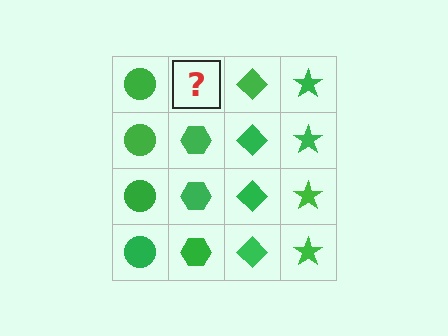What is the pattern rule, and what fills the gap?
The rule is that each column has a consistent shape. The gap should be filled with a green hexagon.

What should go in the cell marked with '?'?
The missing cell should contain a green hexagon.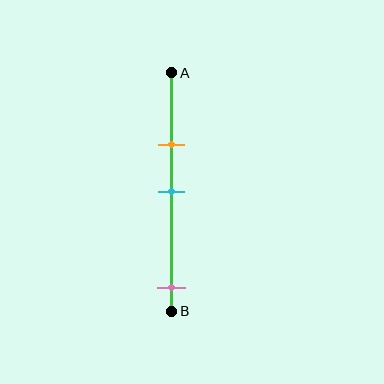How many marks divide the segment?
There are 3 marks dividing the segment.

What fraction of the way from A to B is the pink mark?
The pink mark is approximately 90% (0.9) of the way from A to B.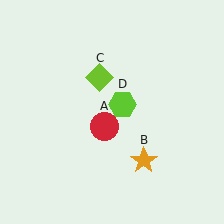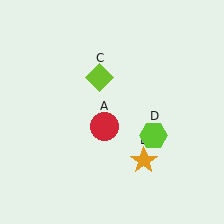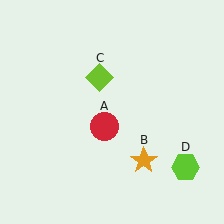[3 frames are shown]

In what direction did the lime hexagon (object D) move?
The lime hexagon (object D) moved down and to the right.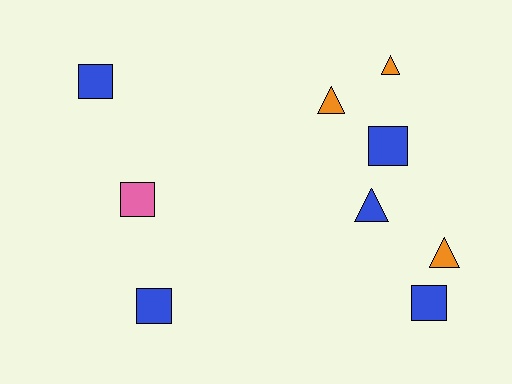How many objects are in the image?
There are 9 objects.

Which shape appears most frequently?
Square, with 5 objects.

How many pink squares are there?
There is 1 pink square.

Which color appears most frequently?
Blue, with 5 objects.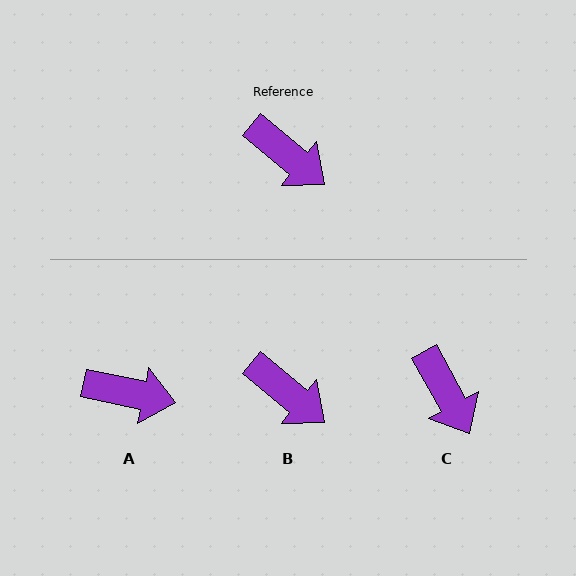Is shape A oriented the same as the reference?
No, it is off by about 28 degrees.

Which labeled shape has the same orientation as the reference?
B.